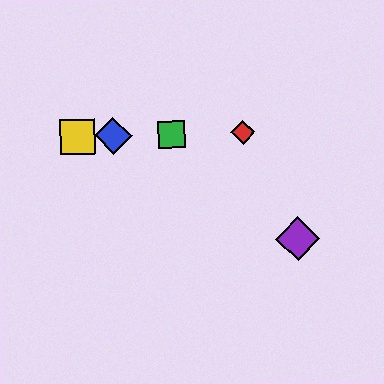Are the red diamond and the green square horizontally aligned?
Yes, both are at y≈132.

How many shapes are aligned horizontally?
4 shapes (the red diamond, the blue diamond, the green square, the yellow square) are aligned horizontally.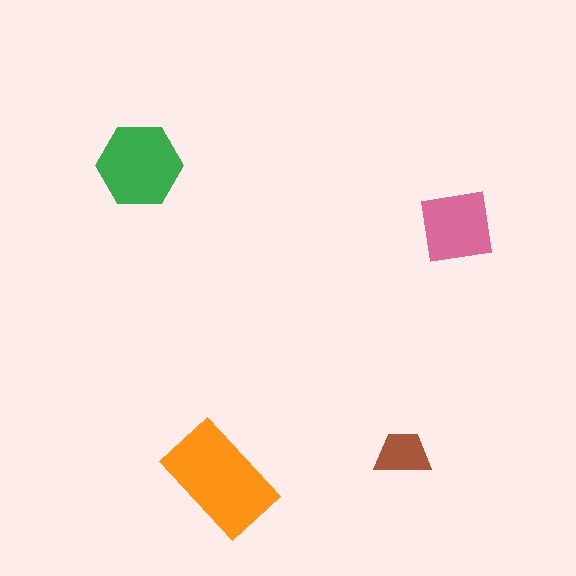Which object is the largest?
The orange rectangle.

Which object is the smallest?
The brown trapezoid.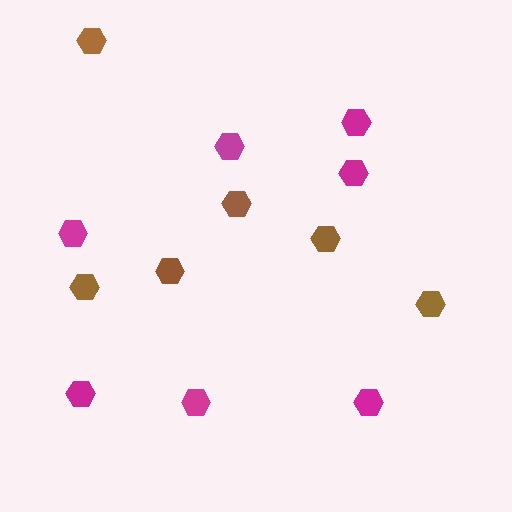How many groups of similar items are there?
There are 2 groups: one group of magenta hexagons (7) and one group of brown hexagons (6).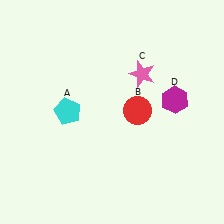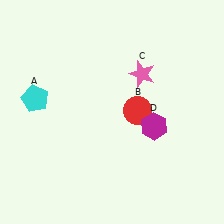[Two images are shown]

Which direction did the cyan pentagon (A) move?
The cyan pentagon (A) moved left.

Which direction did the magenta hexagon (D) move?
The magenta hexagon (D) moved down.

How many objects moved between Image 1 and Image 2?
2 objects moved between the two images.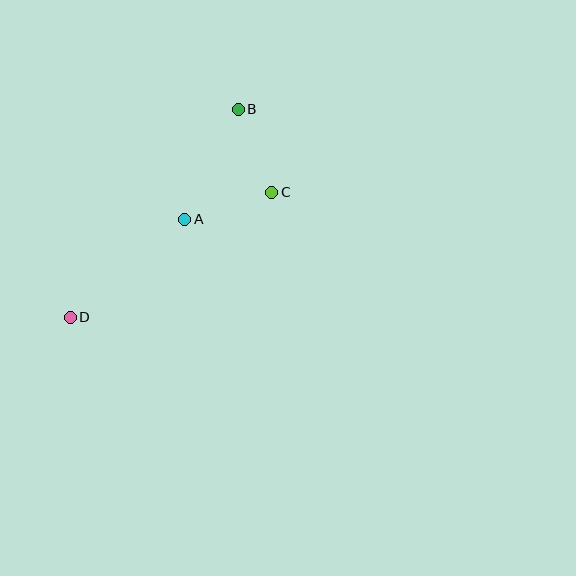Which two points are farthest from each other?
Points B and D are farthest from each other.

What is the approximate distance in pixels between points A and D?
The distance between A and D is approximately 150 pixels.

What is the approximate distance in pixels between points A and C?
The distance between A and C is approximately 91 pixels.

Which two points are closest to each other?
Points B and C are closest to each other.